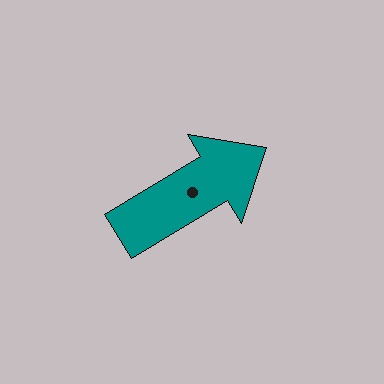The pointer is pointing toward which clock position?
Roughly 2 o'clock.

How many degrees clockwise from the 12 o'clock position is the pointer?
Approximately 59 degrees.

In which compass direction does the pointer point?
Northeast.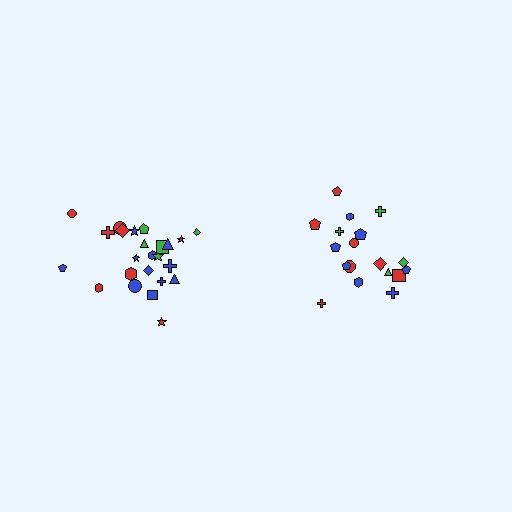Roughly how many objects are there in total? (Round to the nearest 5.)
Roughly 45 objects in total.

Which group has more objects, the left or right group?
The left group.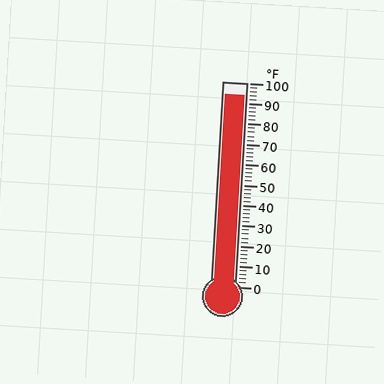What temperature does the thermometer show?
The thermometer shows approximately 94°F.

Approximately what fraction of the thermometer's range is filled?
The thermometer is filled to approximately 95% of its range.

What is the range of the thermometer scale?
The thermometer scale ranges from 0°F to 100°F.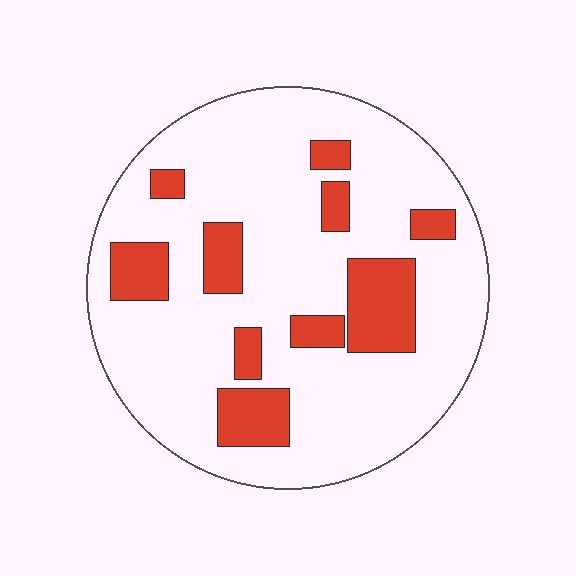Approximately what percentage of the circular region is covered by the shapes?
Approximately 20%.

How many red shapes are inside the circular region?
10.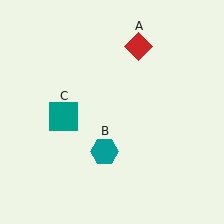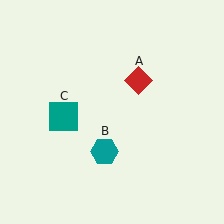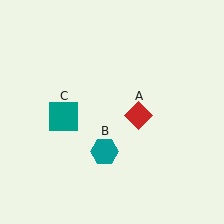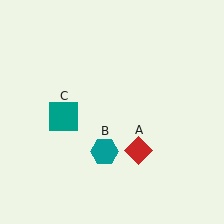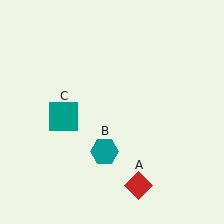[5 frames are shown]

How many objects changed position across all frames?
1 object changed position: red diamond (object A).